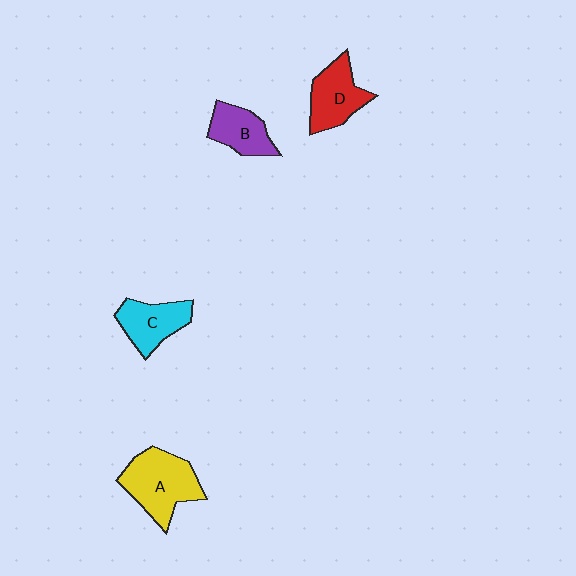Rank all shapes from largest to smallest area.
From largest to smallest: A (yellow), D (red), C (cyan), B (purple).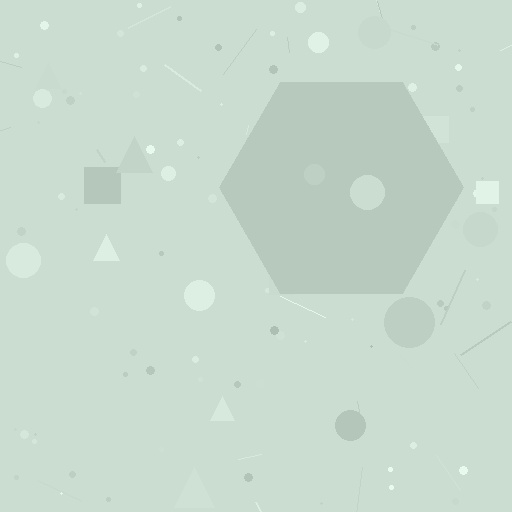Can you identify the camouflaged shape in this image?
The camouflaged shape is a hexagon.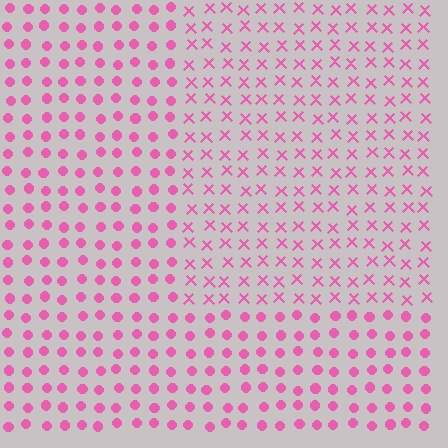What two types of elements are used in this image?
The image uses X marks inside the rectangle region and circles outside it.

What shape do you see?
I see a rectangle.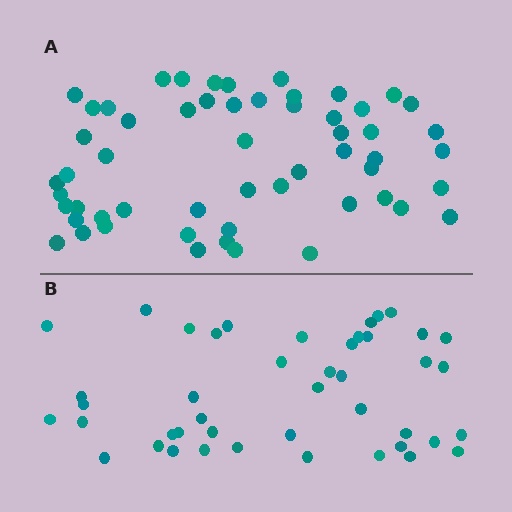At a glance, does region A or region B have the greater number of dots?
Region A (the top region) has more dots.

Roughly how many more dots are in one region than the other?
Region A has roughly 12 or so more dots than region B.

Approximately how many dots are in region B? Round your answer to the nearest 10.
About 40 dots. (The exact count is 44, which rounds to 40.)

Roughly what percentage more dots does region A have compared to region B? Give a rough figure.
About 25% more.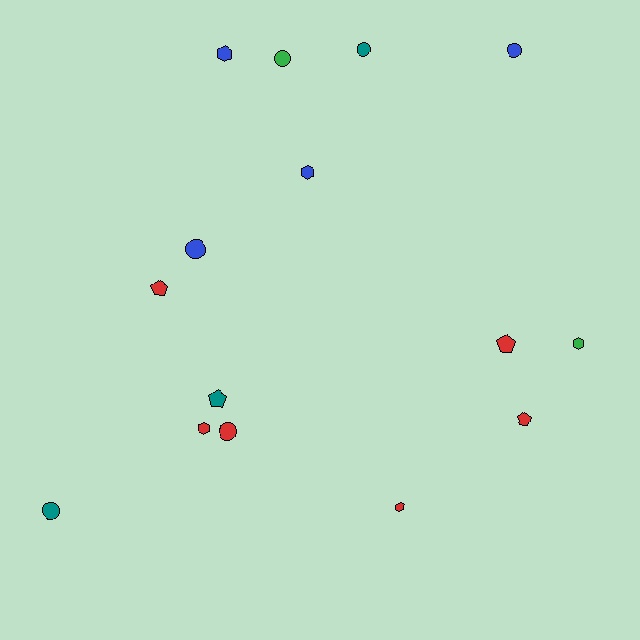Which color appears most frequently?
Red, with 6 objects.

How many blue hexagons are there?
There are 2 blue hexagons.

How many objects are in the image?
There are 15 objects.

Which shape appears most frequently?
Circle, with 6 objects.